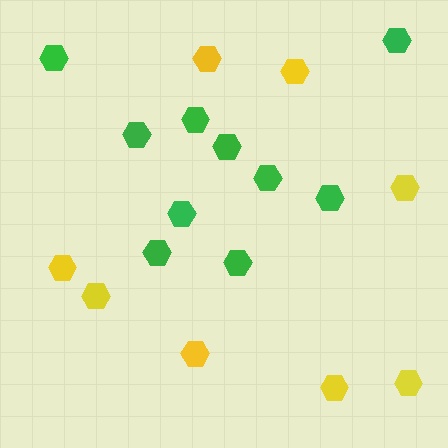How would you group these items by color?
There are 2 groups: one group of yellow hexagons (8) and one group of green hexagons (10).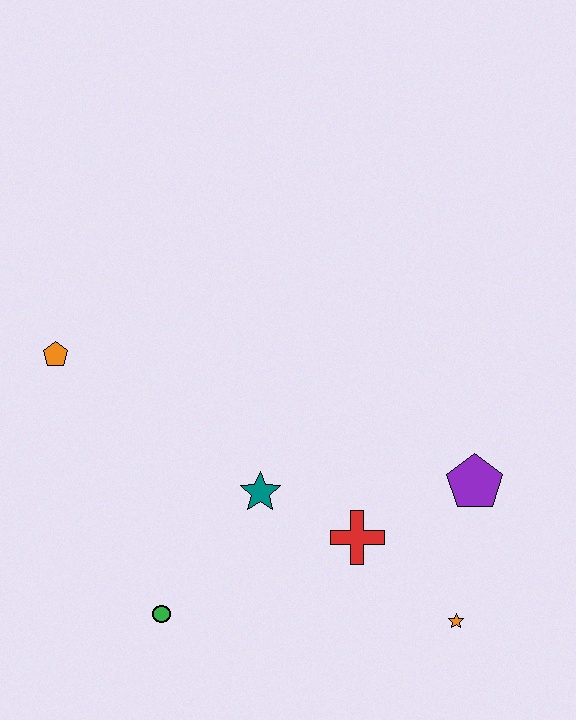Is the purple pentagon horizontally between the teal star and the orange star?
No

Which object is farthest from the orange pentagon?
The orange star is farthest from the orange pentagon.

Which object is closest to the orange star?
The red cross is closest to the orange star.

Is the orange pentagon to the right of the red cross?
No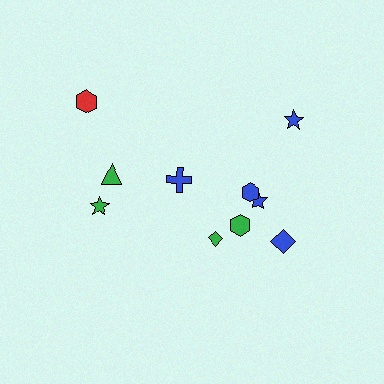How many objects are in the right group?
There are 6 objects.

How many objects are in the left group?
There are 4 objects.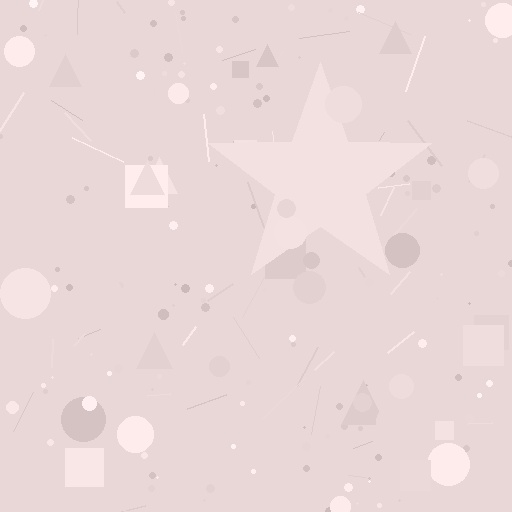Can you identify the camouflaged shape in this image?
The camouflaged shape is a star.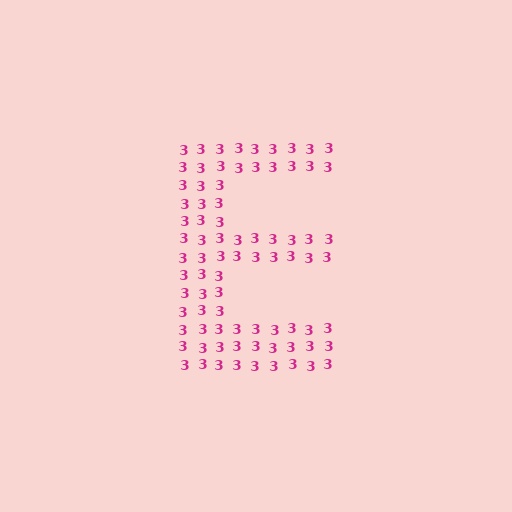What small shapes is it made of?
It is made of small digit 3's.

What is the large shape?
The large shape is the letter E.